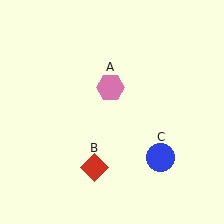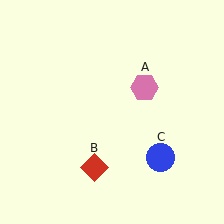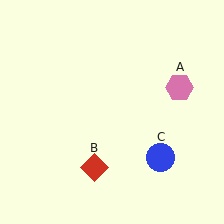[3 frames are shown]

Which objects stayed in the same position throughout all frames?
Red diamond (object B) and blue circle (object C) remained stationary.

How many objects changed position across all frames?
1 object changed position: pink hexagon (object A).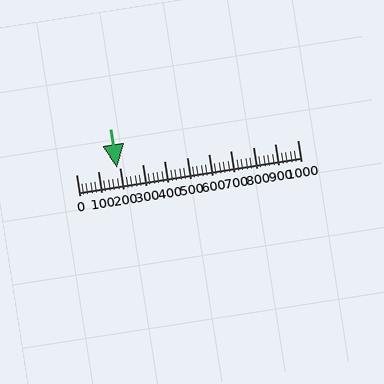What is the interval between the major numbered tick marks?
The major tick marks are spaced 100 units apart.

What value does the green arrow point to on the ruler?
The green arrow points to approximately 184.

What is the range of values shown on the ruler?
The ruler shows values from 0 to 1000.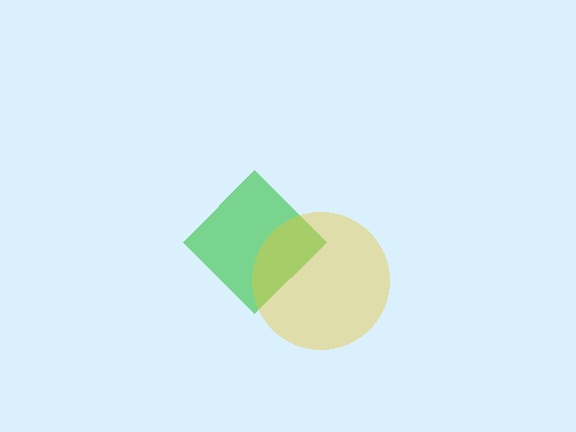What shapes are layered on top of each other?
The layered shapes are: a green diamond, a yellow circle.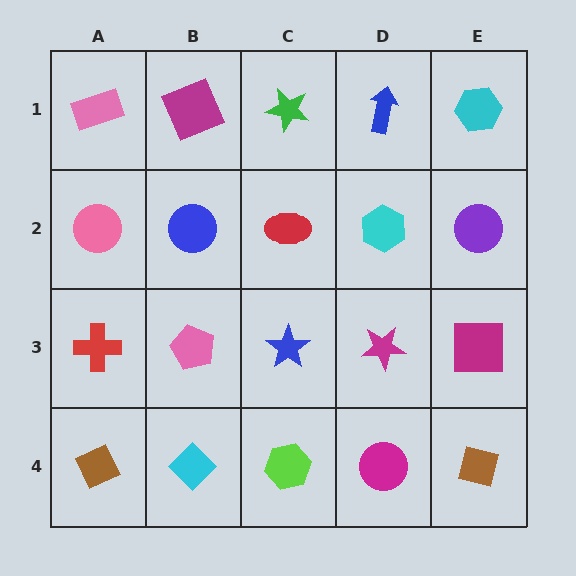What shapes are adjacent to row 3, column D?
A cyan hexagon (row 2, column D), a magenta circle (row 4, column D), a blue star (row 3, column C), a magenta square (row 3, column E).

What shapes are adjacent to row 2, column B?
A magenta square (row 1, column B), a pink pentagon (row 3, column B), a pink circle (row 2, column A), a red ellipse (row 2, column C).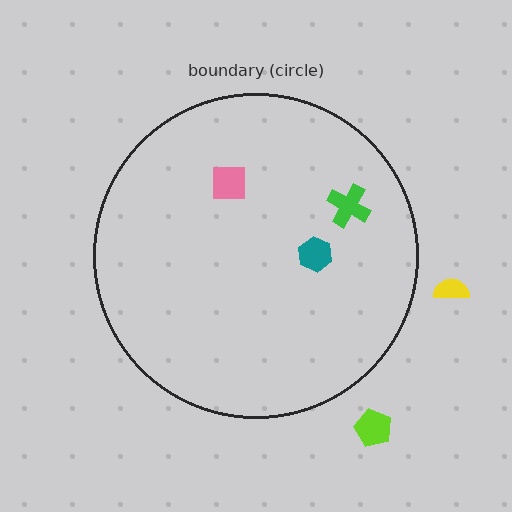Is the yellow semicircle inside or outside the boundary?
Outside.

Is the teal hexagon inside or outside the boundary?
Inside.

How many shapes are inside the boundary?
3 inside, 2 outside.